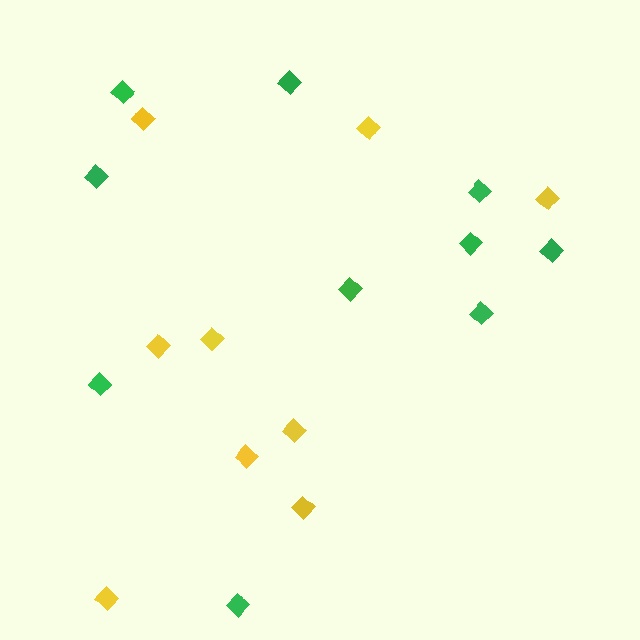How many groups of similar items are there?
There are 2 groups: one group of yellow diamonds (9) and one group of green diamonds (10).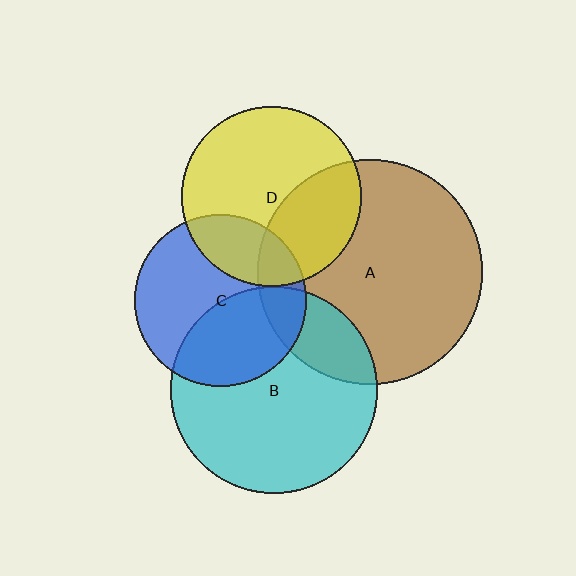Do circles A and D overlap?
Yes.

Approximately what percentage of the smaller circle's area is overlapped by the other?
Approximately 35%.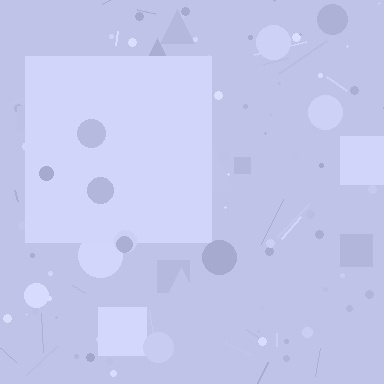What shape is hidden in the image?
A square is hidden in the image.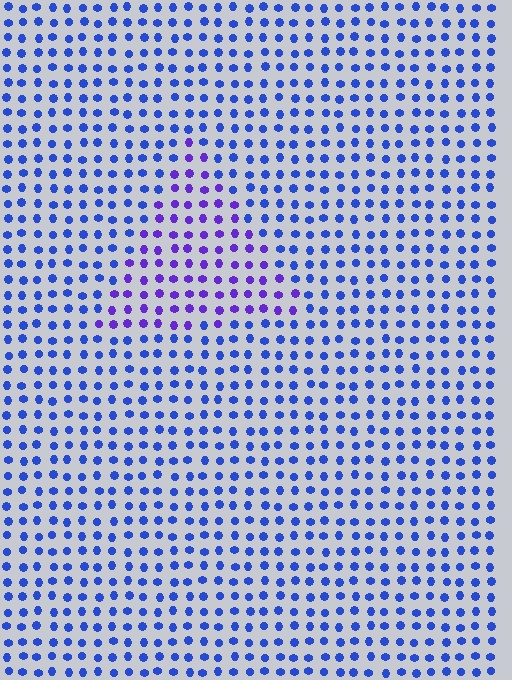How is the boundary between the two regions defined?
The boundary is defined purely by a slight shift in hue (about 35 degrees). Spacing, size, and orientation are identical on both sides.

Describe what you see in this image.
The image is filled with small blue elements in a uniform arrangement. A triangle-shaped region is visible where the elements are tinted to a slightly different hue, forming a subtle color boundary.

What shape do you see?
I see a triangle.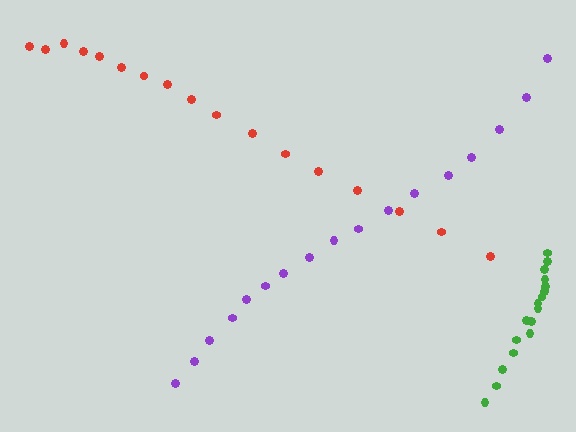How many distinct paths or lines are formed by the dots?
There are 3 distinct paths.